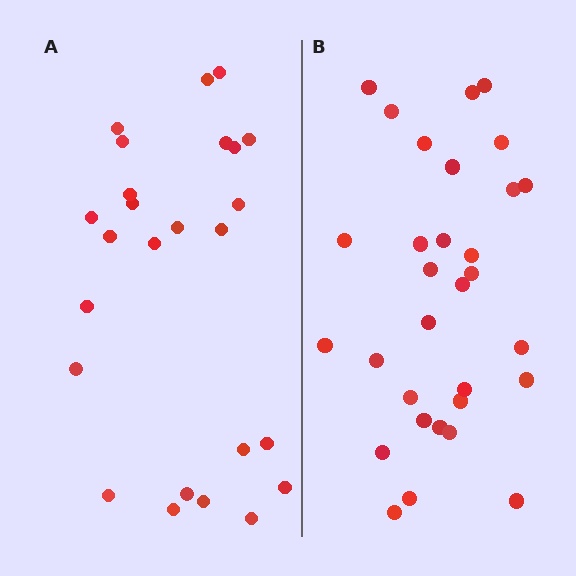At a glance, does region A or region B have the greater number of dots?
Region B (the right region) has more dots.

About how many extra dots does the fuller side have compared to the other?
Region B has about 6 more dots than region A.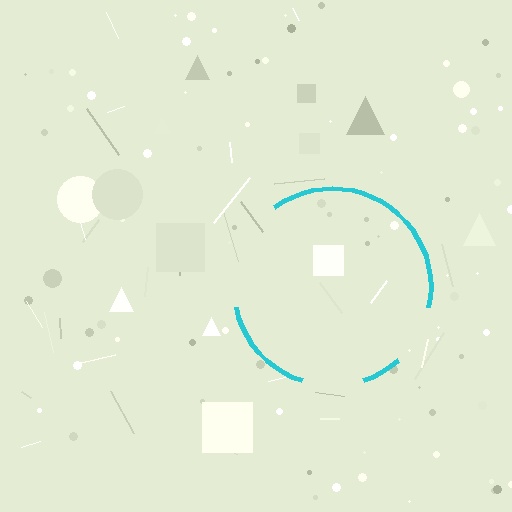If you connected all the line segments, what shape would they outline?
They would outline a circle.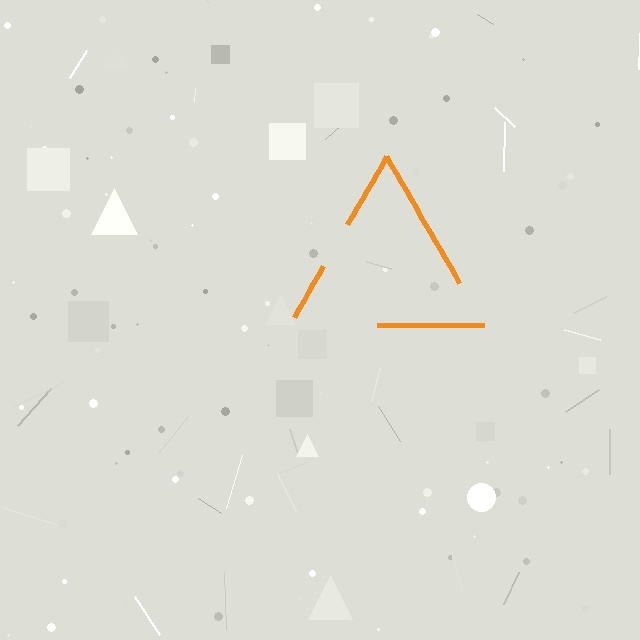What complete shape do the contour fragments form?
The contour fragments form a triangle.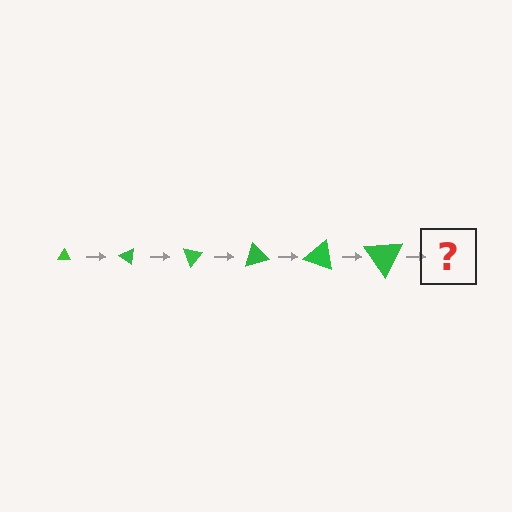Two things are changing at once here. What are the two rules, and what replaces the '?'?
The two rules are that the triangle grows larger each step and it rotates 35 degrees each step. The '?' should be a triangle, larger than the previous one and rotated 210 degrees from the start.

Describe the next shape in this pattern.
It should be a triangle, larger than the previous one and rotated 210 degrees from the start.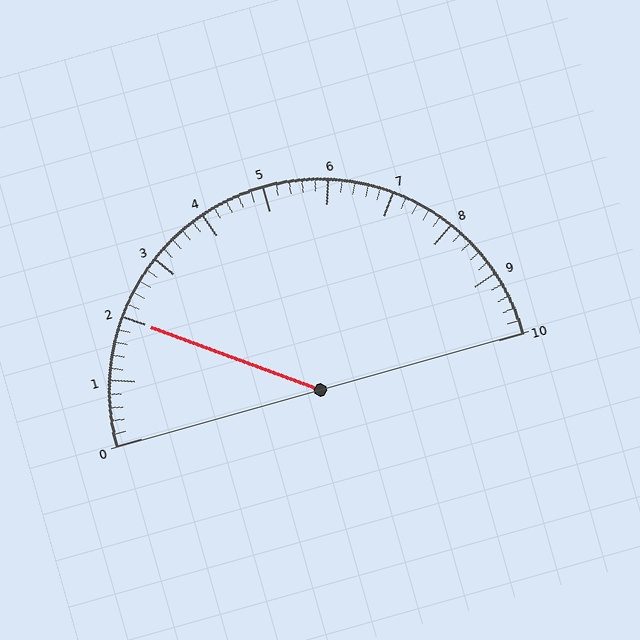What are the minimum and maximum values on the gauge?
The gauge ranges from 0 to 10.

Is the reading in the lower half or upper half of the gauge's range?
The reading is in the lower half of the range (0 to 10).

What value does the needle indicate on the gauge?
The needle indicates approximately 2.0.